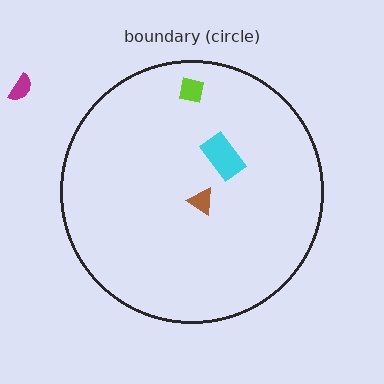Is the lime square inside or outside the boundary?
Inside.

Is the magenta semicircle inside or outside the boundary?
Outside.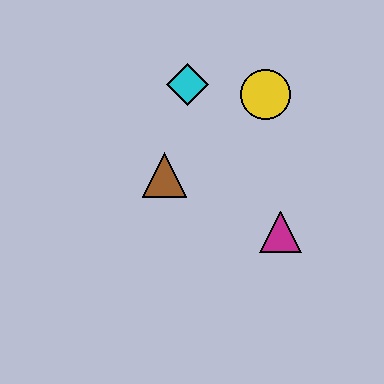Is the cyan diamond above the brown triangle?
Yes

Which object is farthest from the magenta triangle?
The cyan diamond is farthest from the magenta triangle.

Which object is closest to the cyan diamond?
The yellow circle is closest to the cyan diamond.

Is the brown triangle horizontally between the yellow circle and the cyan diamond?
No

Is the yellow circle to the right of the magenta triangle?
No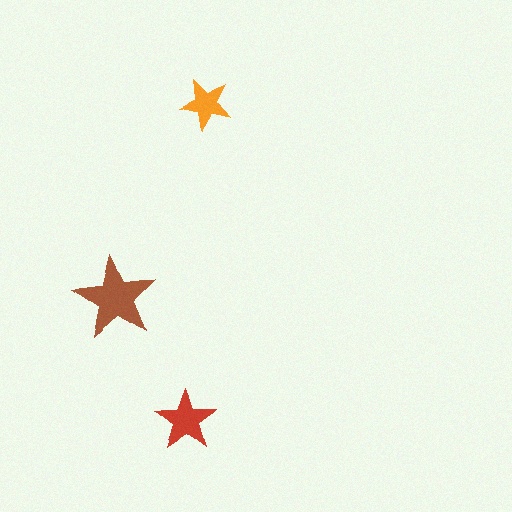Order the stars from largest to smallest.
the brown one, the red one, the orange one.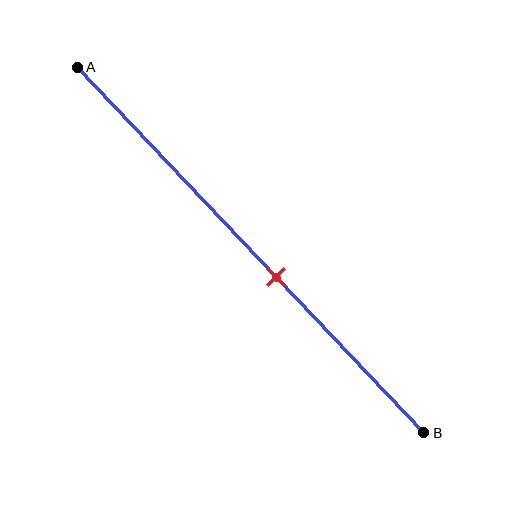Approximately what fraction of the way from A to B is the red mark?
The red mark is approximately 55% of the way from A to B.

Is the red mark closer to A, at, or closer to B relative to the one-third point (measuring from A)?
The red mark is closer to point B than the one-third point of segment AB.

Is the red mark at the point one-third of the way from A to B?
No, the mark is at about 55% from A, not at the 33% one-third point.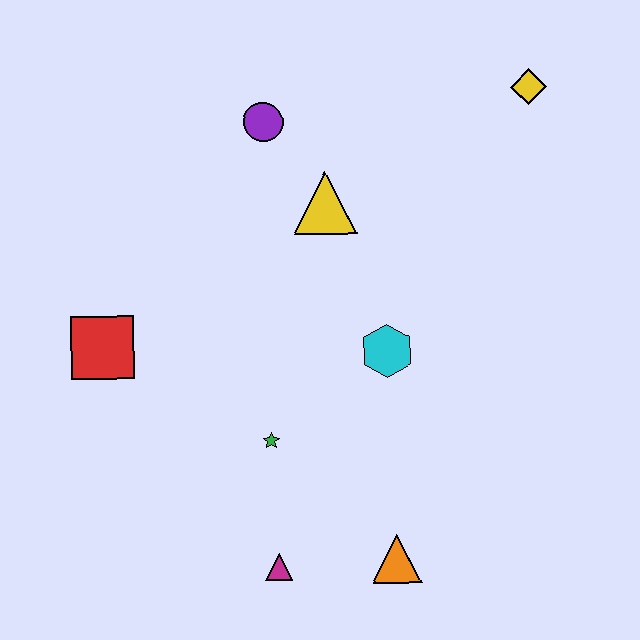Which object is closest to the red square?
The green star is closest to the red square.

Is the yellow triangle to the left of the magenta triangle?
No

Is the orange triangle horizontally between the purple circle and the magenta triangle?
No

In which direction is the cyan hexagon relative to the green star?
The cyan hexagon is to the right of the green star.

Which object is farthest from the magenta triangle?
The yellow diamond is farthest from the magenta triangle.